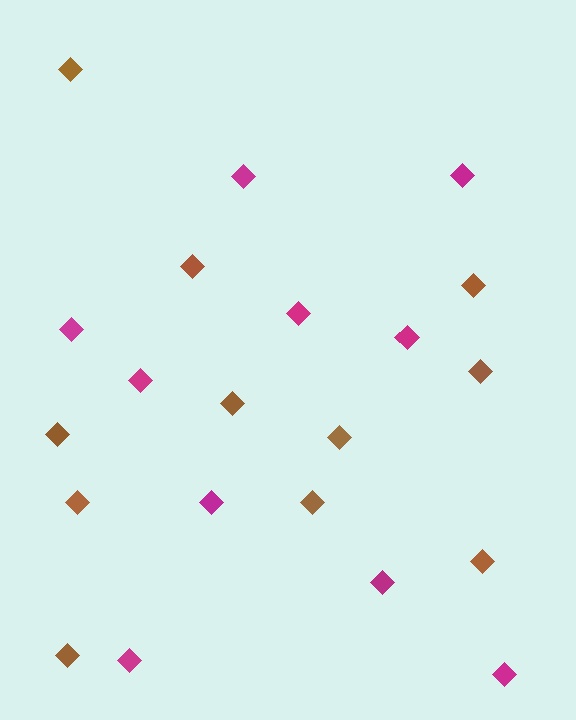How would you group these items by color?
There are 2 groups: one group of brown diamonds (11) and one group of magenta diamonds (10).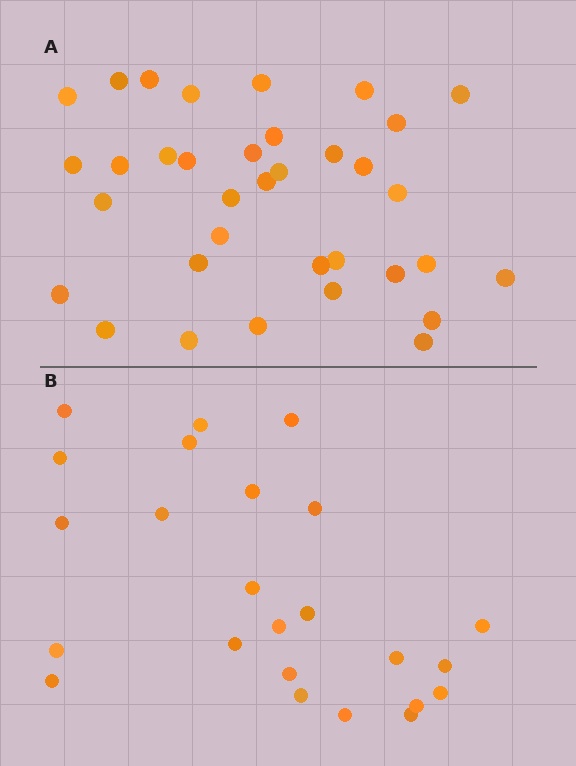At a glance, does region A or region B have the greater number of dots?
Region A (the top region) has more dots.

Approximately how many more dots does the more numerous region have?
Region A has roughly 12 or so more dots than region B.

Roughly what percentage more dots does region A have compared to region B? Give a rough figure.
About 45% more.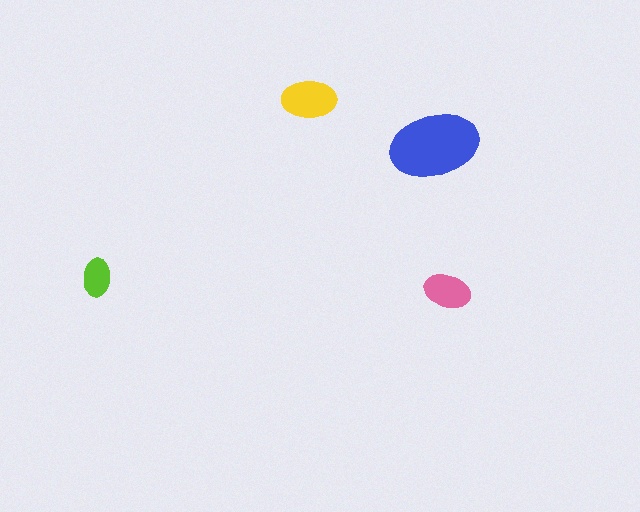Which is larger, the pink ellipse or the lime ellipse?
The pink one.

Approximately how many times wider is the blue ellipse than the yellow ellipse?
About 1.5 times wider.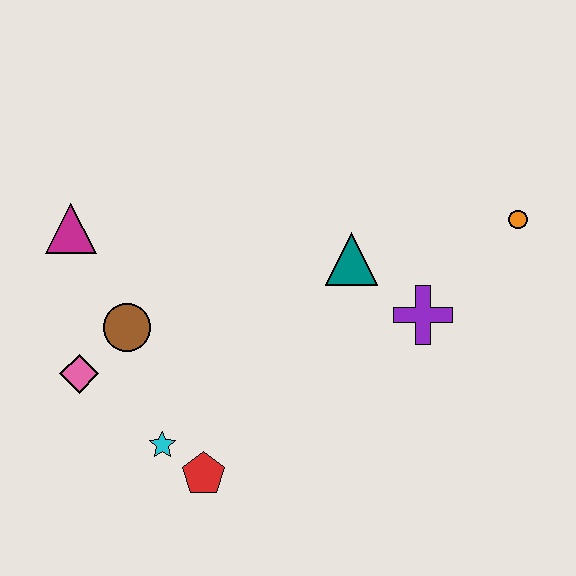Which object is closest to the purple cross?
The teal triangle is closest to the purple cross.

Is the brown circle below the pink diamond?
No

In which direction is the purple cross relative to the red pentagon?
The purple cross is to the right of the red pentagon.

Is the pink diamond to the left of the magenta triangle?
No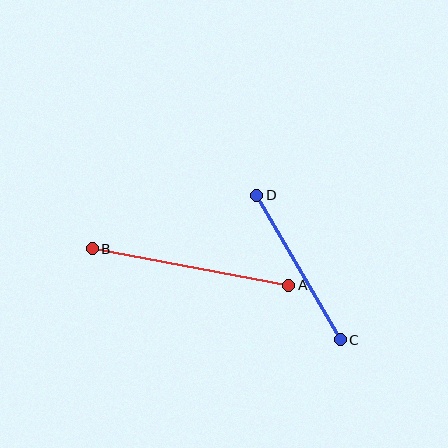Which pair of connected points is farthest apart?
Points A and B are farthest apart.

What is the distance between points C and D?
The distance is approximately 167 pixels.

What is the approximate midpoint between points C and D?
The midpoint is at approximately (299, 267) pixels.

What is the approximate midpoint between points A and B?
The midpoint is at approximately (191, 267) pixels.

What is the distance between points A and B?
The distance is approximately 200 pixels.